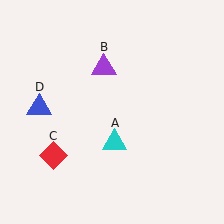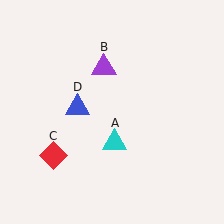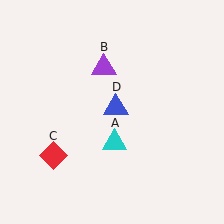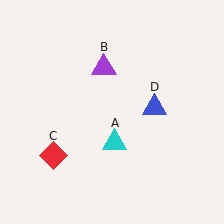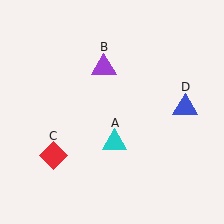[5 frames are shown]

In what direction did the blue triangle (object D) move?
The blue triangle (object D) moved right.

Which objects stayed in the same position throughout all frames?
Cyan triangle (object A) and purple triangle (object B) and red diamond (object C) remained stationary.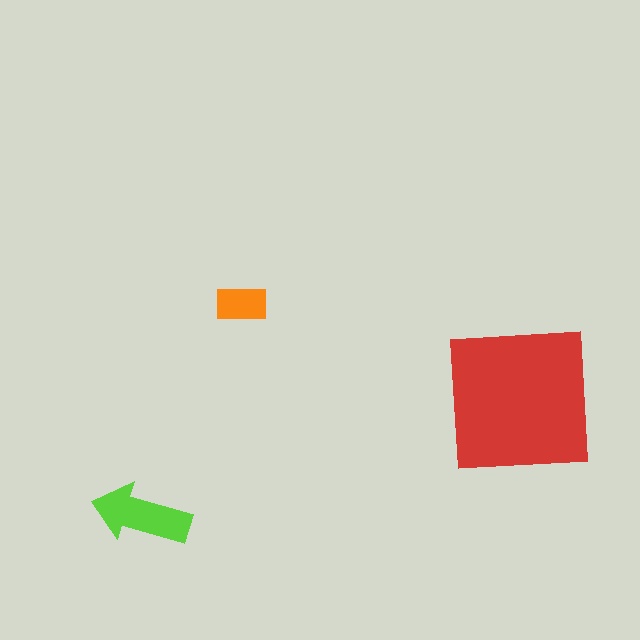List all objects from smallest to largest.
The orange rectangle, the lime arrow, the red square.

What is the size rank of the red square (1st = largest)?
1st.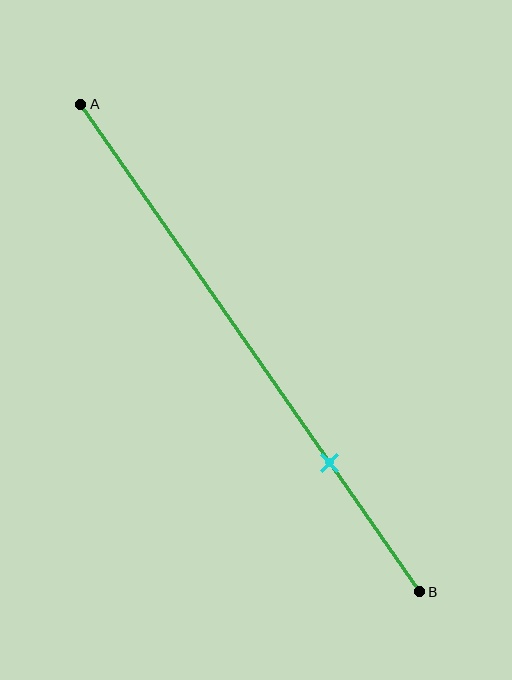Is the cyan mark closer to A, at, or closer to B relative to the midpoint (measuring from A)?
The cyan mark is closer to point B than the midpoint of segment AB.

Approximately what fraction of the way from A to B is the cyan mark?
The cyan mark is approximately 75% of the way from A to B.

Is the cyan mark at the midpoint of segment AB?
No, the mark is at about 75% from A, not at the 50% midpoint.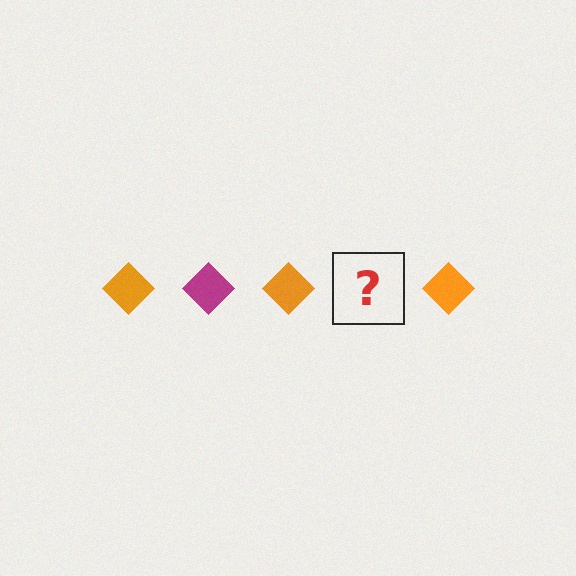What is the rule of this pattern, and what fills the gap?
The rule is that the pattern cycles through orange, magenta diamonds. The gap should be filled with a magenta diamond.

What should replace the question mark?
The question mark should be replaced with a magenta diamond.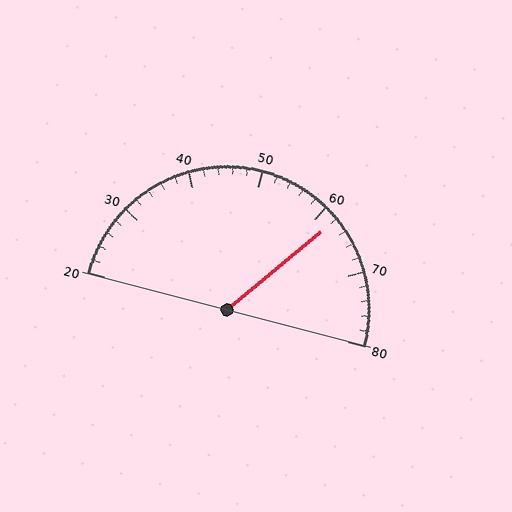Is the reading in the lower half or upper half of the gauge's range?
The reading is in the upper half of the range (20 to 80).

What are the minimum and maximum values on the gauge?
The gauge ranges from 20 to 80.